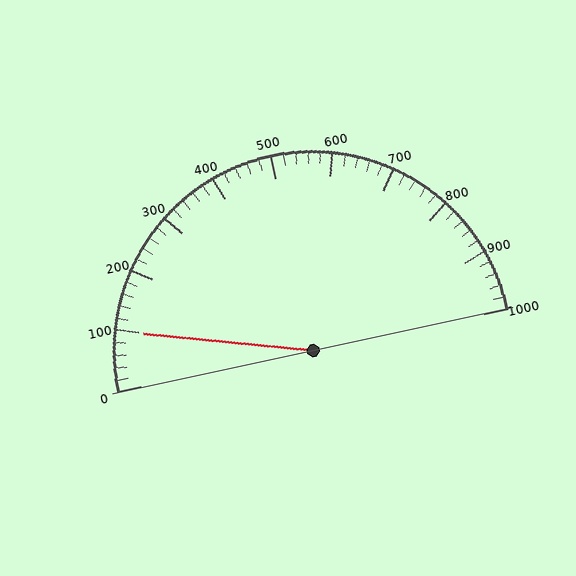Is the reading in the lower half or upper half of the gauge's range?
The reading is in the lower half of the range (0 to 1000).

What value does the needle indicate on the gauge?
The needle indicates approximately 100.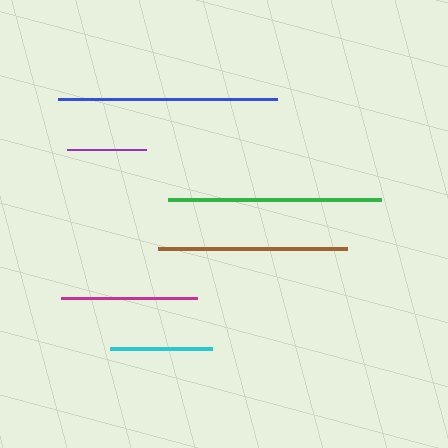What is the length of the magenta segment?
The magenta segment is approximately 136 pixels long.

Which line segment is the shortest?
The purple line is the shortest at approximately 79 pixels.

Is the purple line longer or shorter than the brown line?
The brown line is longer than the purple line.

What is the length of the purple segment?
The purple segment is approximately 79 pixels long.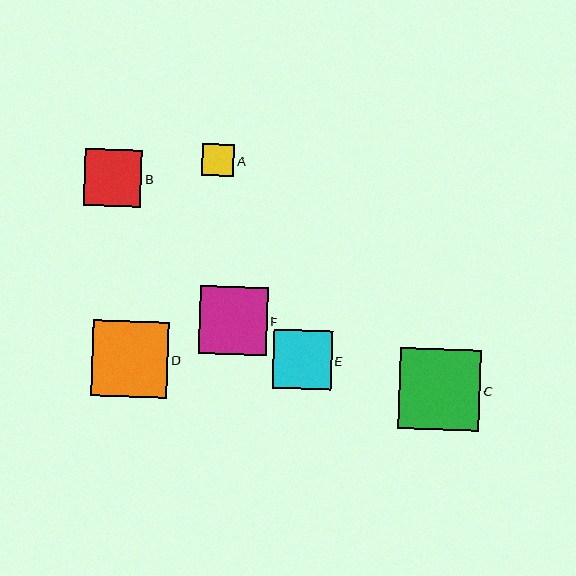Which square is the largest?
Square C is the largest with a size of approximately 81 pixels.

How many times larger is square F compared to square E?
Square F is approximately 1.1 times the size of square E.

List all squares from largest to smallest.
From largest to smallest: C, D, F, E, B, A.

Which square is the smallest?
Square A is the smallest with a size of approximately 32 pixels.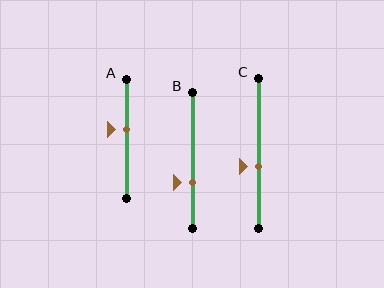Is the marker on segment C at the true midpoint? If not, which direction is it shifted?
No, the marker on segment C is shifted downward by about 9% of the segment length.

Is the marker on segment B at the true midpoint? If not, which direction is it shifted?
No, the marker on segment B is shifted downward by about 16% of the segment length.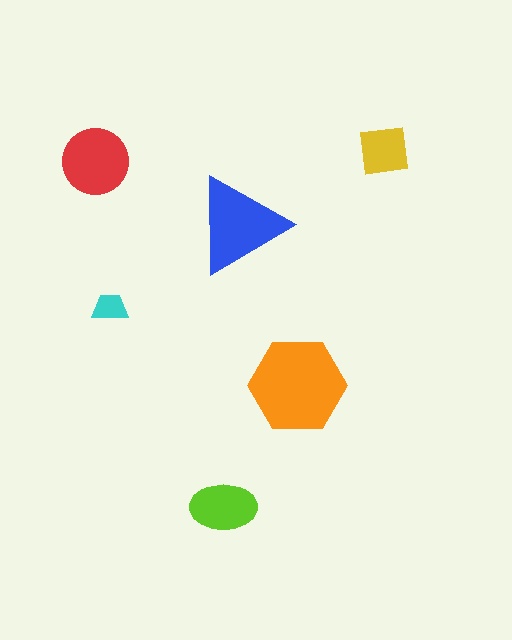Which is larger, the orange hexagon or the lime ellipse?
The orange hexagon.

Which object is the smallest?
The cyan trapezoid.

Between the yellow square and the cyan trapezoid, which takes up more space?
The yellow square.